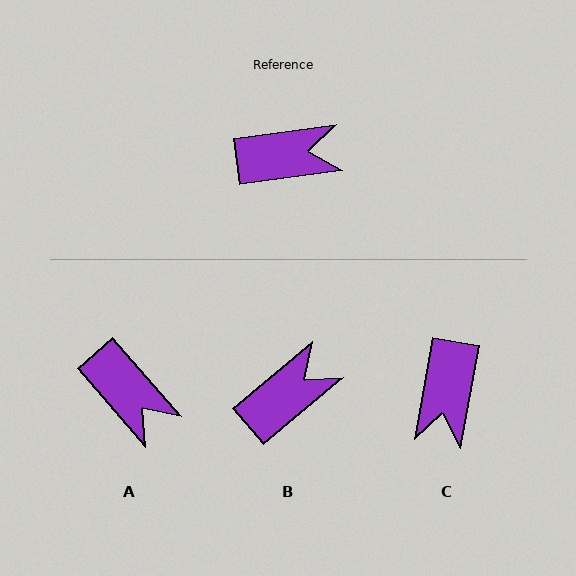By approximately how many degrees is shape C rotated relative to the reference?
Approximately 108 degrees clockwise.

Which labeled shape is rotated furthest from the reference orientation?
C, about 108 degrees away.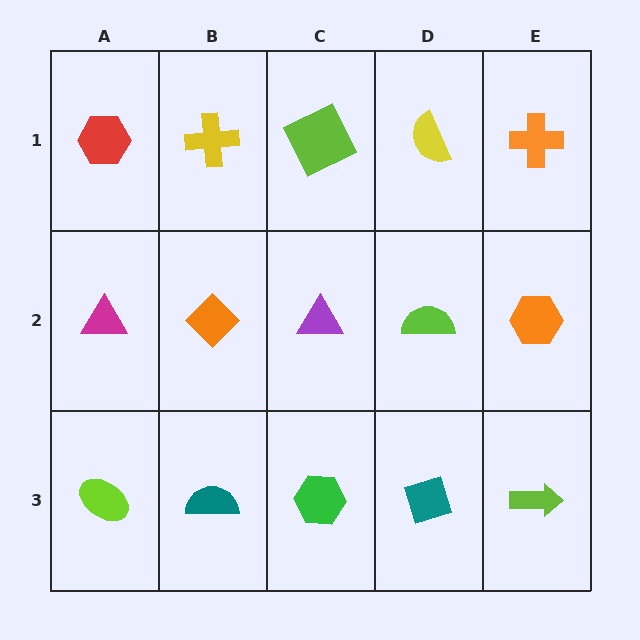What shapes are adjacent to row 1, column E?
An orange hexagon (row 2, column E), a yellow semicircle (row 1, column D).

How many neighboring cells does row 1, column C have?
3.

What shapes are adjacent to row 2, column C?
A lime square (row 1, column C), a green hexagon (row 3, column C), an orange diamond (row 2, column B), a lime semicircle (row 2, column D).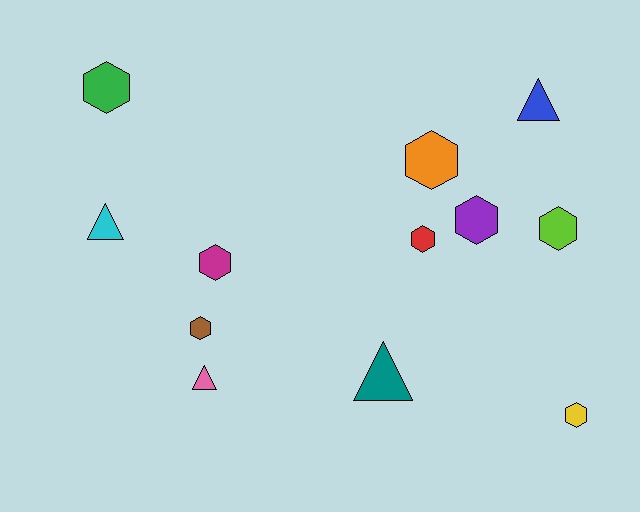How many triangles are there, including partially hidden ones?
There are 4 triangles.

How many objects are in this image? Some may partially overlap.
There are 12 objects.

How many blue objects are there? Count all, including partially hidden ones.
There is 1 blue object.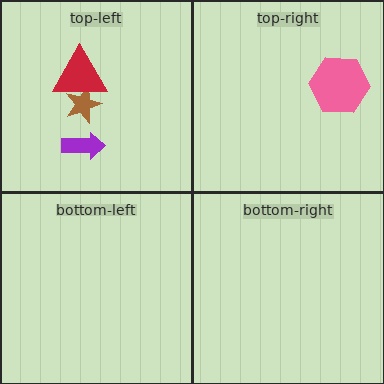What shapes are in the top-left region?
The purple arrow, the brown star, the red triangle.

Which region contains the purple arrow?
The top-left region.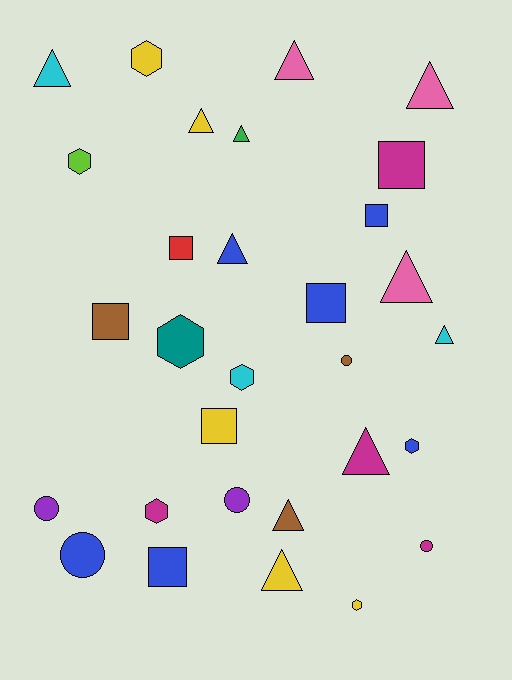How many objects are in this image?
There are 30 objects.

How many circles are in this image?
There are 5 circles.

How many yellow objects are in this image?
There are 5 yellow objects.